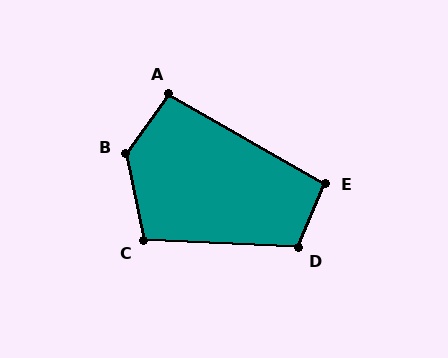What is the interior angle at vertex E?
Approximately 97 degrees (obtuse).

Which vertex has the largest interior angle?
B, at approximately 133 degrees.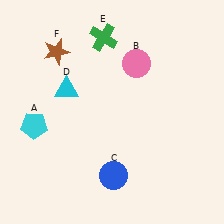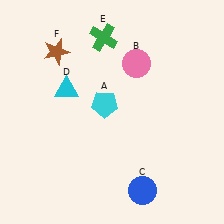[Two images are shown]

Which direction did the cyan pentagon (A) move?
The cyan pentagon (A) moved right.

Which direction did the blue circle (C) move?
The blue circle (C) moved right.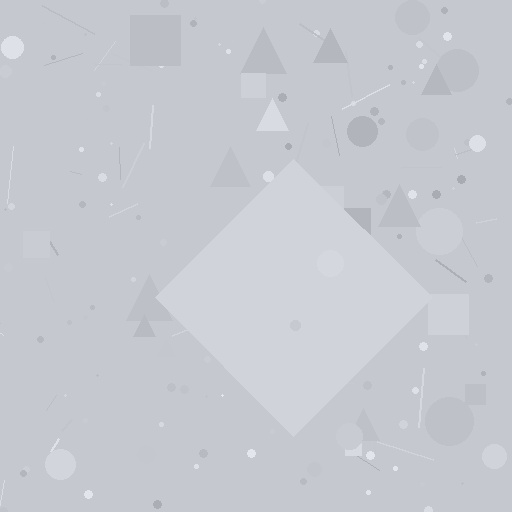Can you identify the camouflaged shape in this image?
The camouflaged shape is a diamond.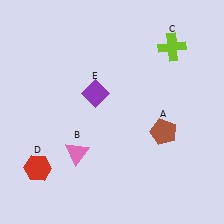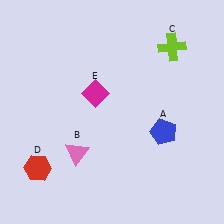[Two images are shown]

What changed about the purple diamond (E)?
In Image 1, E is purple. In Image 2, it changed to magenta.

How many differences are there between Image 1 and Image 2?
There are 2 differences between the two images.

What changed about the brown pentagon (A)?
In Image 1, A is brown. In Image 2, it changed to blue.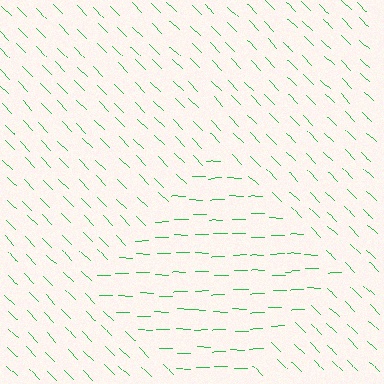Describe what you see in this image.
The image is filled with small green line segments. A diamond region in the image has lines oriented differently from the surrounding lines, creating a visible texture boundary.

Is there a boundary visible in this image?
Yes, there is a texture boundary formed by a change in line orientation.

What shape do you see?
I see a diamond.